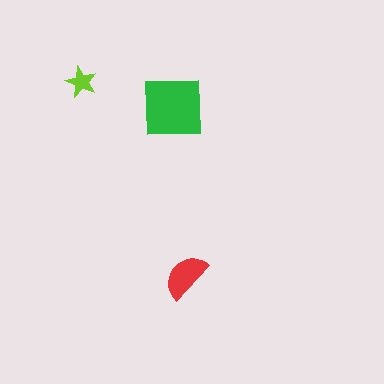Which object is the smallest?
The lime star.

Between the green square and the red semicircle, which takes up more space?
The green square.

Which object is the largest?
The green square.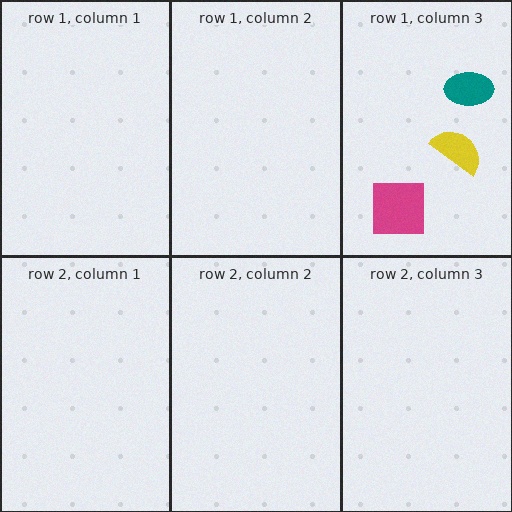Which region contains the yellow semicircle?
The row 1, column 3 region.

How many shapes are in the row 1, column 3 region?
3.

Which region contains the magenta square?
The row 1, column 3 region.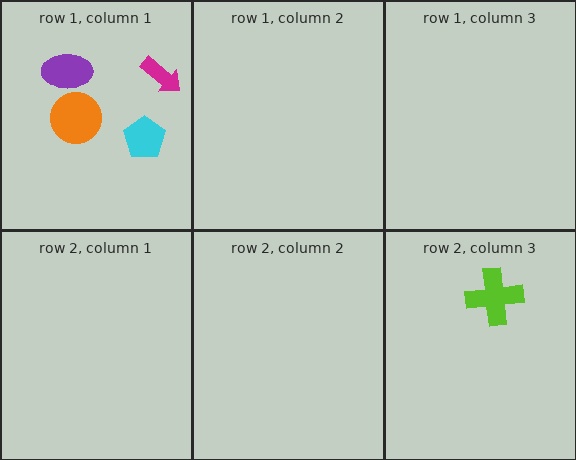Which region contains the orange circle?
The row 1, column 1 region.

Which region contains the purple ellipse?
The row 1, column 1 region.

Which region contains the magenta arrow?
The row 1, column 1 region.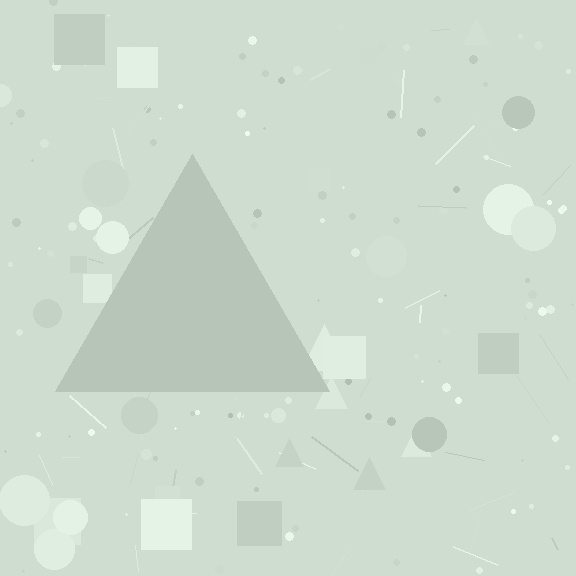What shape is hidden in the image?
A triangle is hidden in the image.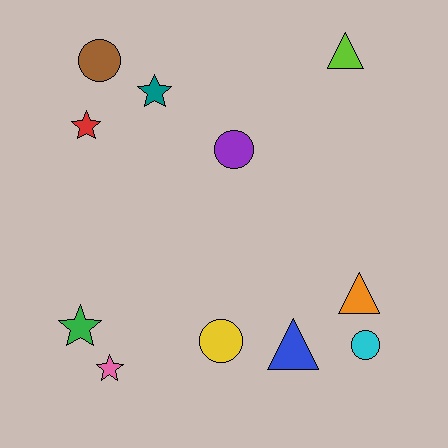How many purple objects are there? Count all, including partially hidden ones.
There is 1 purple object.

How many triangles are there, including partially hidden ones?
There are 3 triangles.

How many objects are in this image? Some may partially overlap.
There are 11 objects.